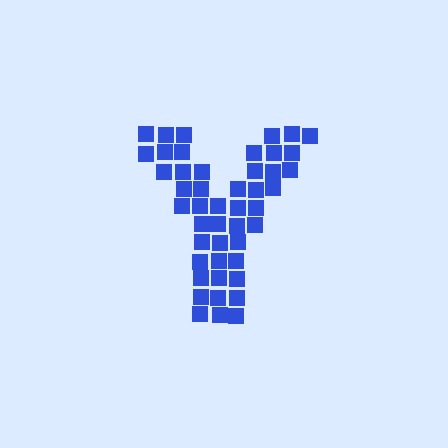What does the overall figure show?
The overall figure shows the letter Y.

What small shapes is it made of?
It is made of small squares.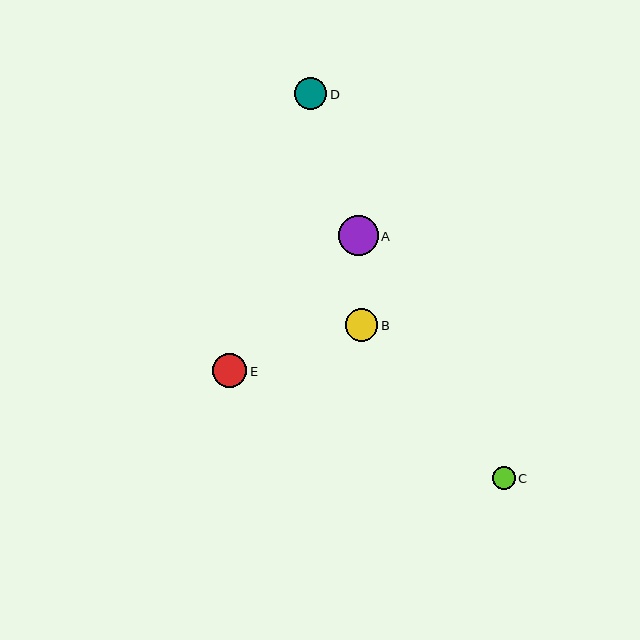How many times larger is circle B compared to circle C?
Circle B is approximately 1.4 times the size of circle C.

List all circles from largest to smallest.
From largest to smallest: A, E, B, D, C.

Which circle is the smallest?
Circle C is the smallest with a size of approximately 23 pixels.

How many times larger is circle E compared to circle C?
Circle E is approximately 1.5 times the size of circle C.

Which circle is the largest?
Circle A is the largest with a size of approximately 40 pixels.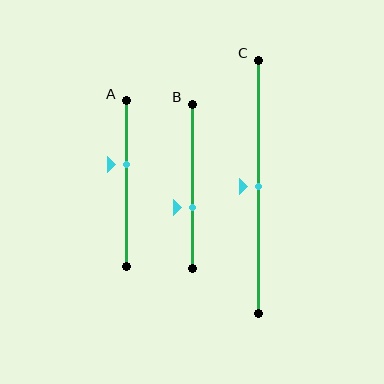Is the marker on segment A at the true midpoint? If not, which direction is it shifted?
No, the marker on segment A is shifted upward by about 11% of the segment length.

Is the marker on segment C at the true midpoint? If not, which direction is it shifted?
Yes, the marker on segment C is at the true midpoint.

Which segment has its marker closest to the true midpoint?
Segment C has its marker closest to the true midpoint.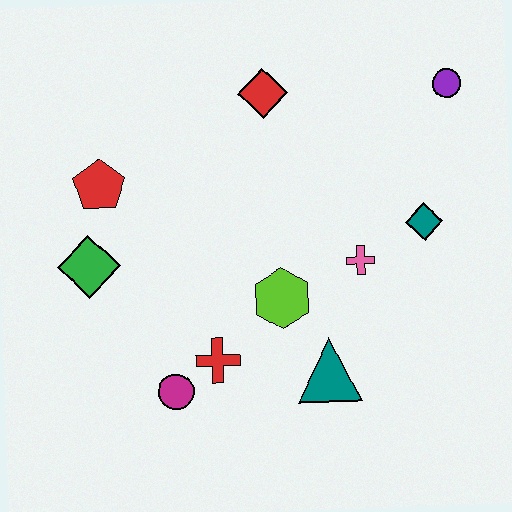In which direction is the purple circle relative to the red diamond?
The purple circle is to the right of the red diamond.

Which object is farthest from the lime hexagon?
The purple circle is farthest from the lime hexagon.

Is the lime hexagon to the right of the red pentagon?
Yes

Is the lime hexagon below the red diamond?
Yes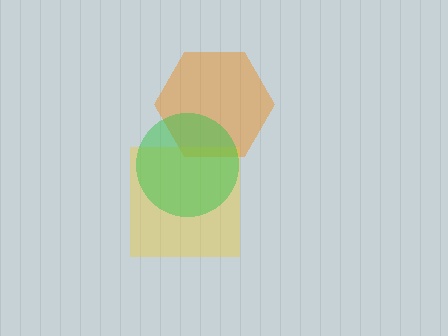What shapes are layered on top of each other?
The layered shapes are: an orange hexagon, a yellow square, a green circle.